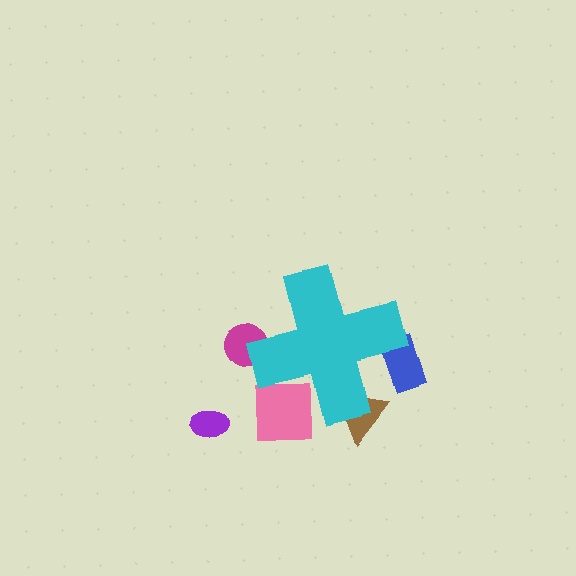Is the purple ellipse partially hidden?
No, the purple ellipse is fully visible.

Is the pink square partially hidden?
Yes, the pink square is partially hidden behind the cyan cross.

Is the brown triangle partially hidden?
Yes, the brown triangle is partially hidden behind the cyan cross.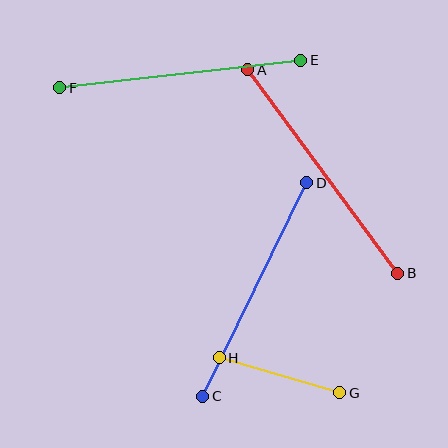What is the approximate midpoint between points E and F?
The midpoint is at approximately (180, 74) pixels.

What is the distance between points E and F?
The distance is approximately 243 pixels.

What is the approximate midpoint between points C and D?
The midpoint is at approximately (255, 290) pixels.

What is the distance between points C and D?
The distance is approximately 238 pixels.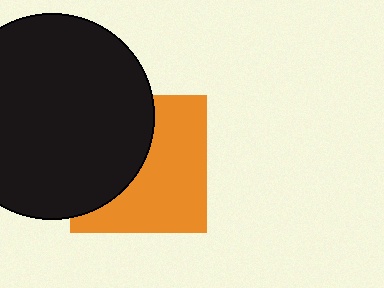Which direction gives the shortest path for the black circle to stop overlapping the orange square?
Moving left gives the shortest separation.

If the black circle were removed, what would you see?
You would see the complete orange square.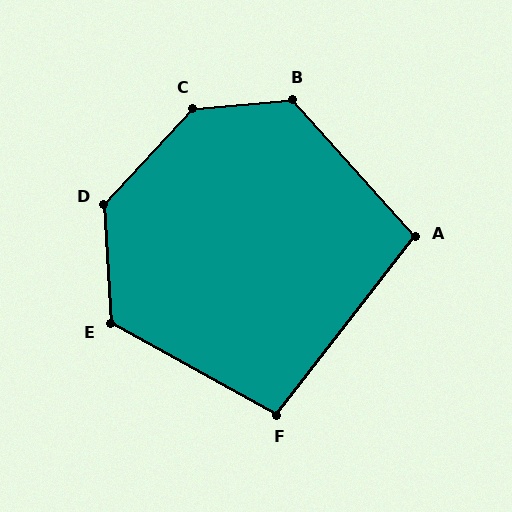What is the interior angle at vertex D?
Approximately 134 degrees (obtuse).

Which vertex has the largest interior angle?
C, at approximately 138 degrees.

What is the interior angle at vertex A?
Approximately 100 degrees (obtuse).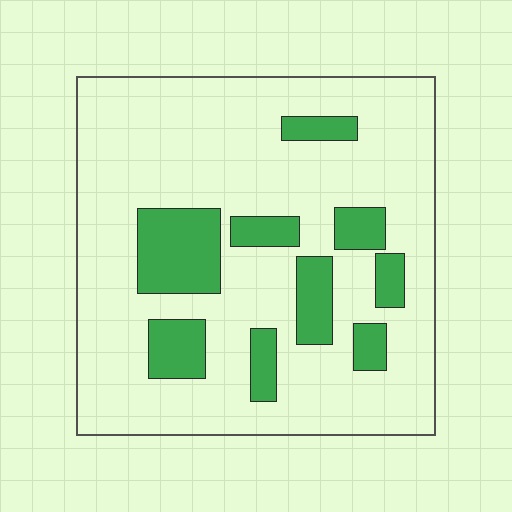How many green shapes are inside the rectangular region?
9.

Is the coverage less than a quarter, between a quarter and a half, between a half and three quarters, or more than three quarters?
Less than a quarter.